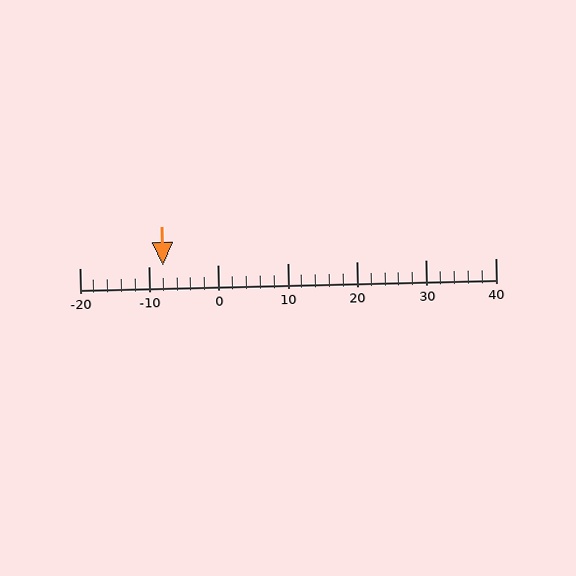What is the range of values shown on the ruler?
The ruler shows values from -20 to 40.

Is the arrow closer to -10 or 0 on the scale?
The arrow is closer to -10.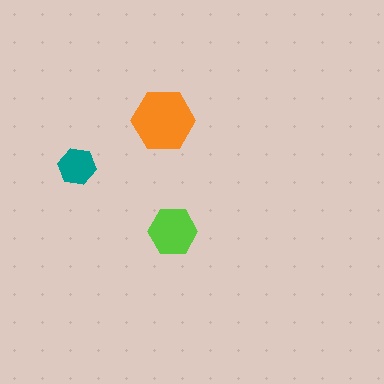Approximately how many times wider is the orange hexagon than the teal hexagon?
About 1.5 times wider.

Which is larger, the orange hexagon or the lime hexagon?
The orange one.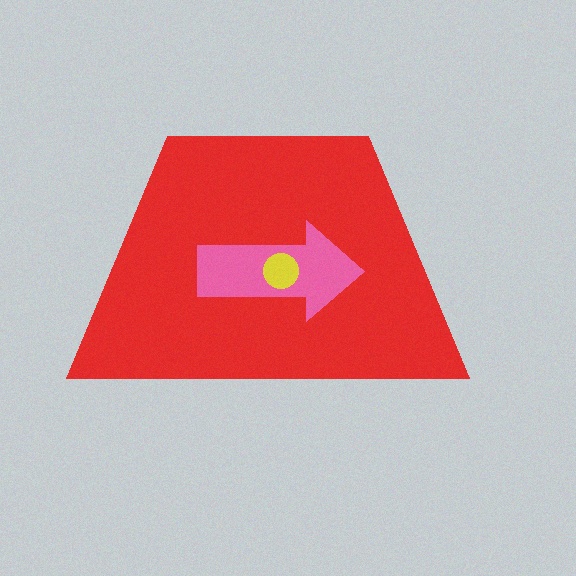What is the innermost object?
The yellow circle.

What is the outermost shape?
The red trapezoid.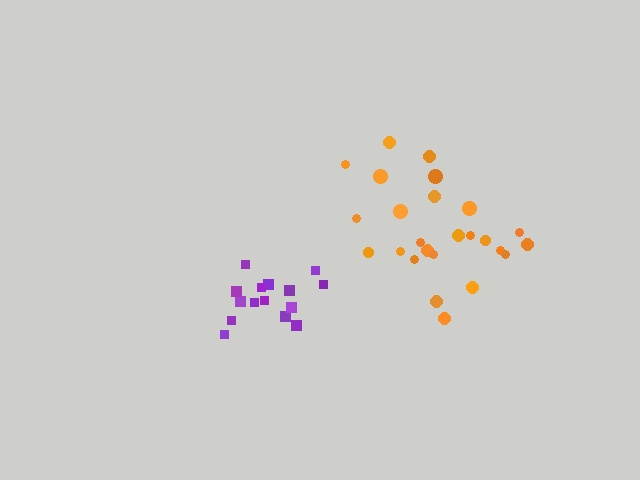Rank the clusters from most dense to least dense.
purple, orange.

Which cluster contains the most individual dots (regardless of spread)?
Orange (25).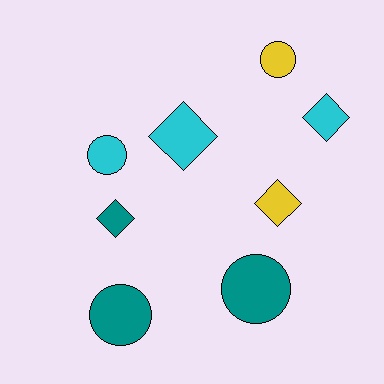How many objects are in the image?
There are 8 objects.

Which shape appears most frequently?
Circle, with 4 objects.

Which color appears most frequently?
Cyan, with 3 objects.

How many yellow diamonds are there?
There is 1 yellow diamond.